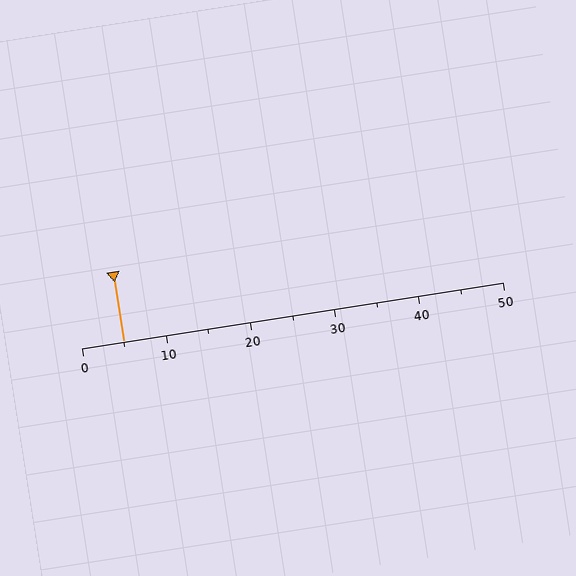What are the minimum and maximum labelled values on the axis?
The axis runs from 0 to 50.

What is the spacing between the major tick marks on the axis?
The major ticks are spaced 10 apart.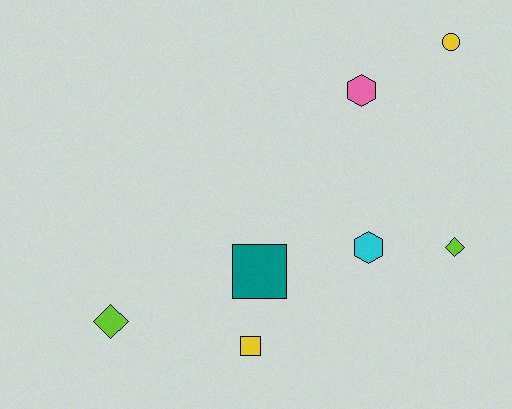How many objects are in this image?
There are 7 objects.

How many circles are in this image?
There is 1 circle.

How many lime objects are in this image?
There are 2 lime objects.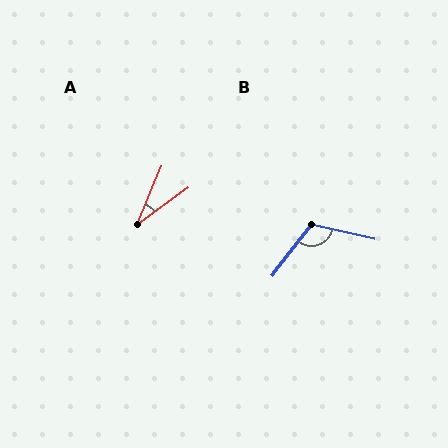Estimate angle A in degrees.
Approximately 31 degrees.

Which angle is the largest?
B, at approximately 115 degrees.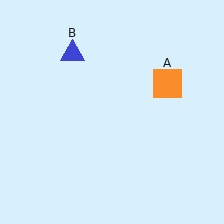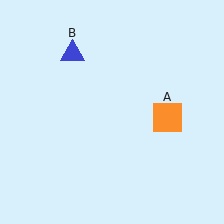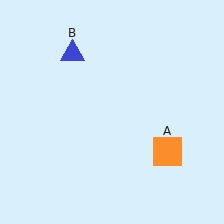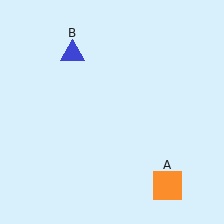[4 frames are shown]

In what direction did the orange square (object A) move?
The orange square (object A) moved down.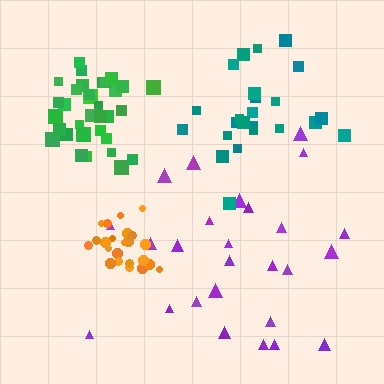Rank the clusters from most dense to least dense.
orange, green, teal, purple.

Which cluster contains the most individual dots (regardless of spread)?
Green (34).